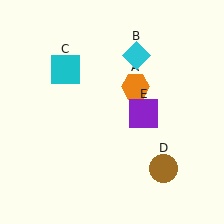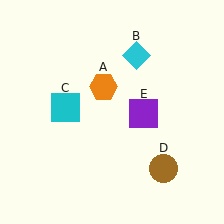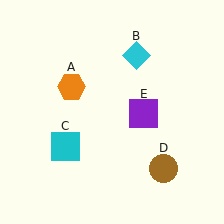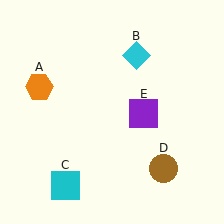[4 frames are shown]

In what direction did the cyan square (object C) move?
The cyan square (object C) moved down.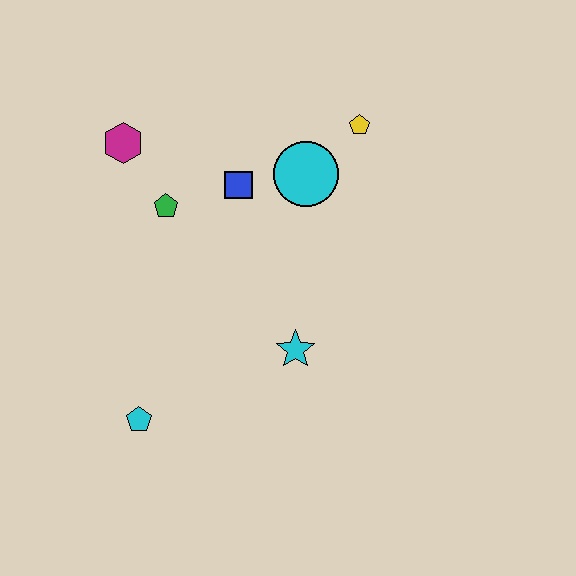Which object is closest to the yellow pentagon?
The cyan circle is closest to the yellow pentagon.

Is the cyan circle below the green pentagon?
No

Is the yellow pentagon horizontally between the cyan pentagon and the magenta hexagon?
No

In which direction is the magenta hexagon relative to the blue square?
The magenta hexagon is to the left of the blue square.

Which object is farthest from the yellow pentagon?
The cyan pentagon is farthest from the yellow pentagon.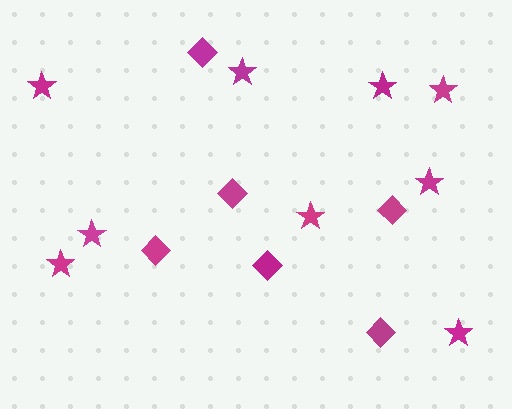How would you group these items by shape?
There are 2 groups: one group of diamonds (6) and one group of stars (9).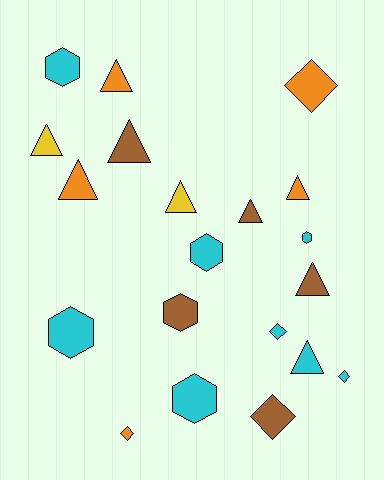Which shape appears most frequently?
Triangle, with 9 objects.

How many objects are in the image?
There are 20 objects.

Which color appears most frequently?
Cyan, with 8 objects.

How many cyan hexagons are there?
There are 5 cyan hexagons.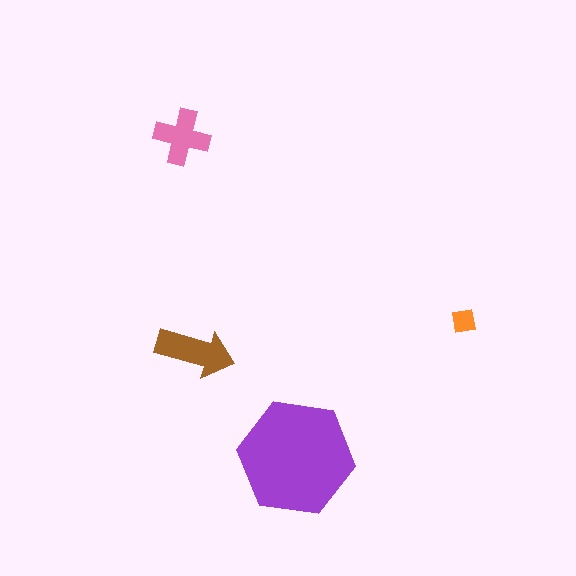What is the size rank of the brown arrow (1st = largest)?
2nd.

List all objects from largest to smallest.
The purple hexagon, the brown arrow, the pink cross, the orange square.